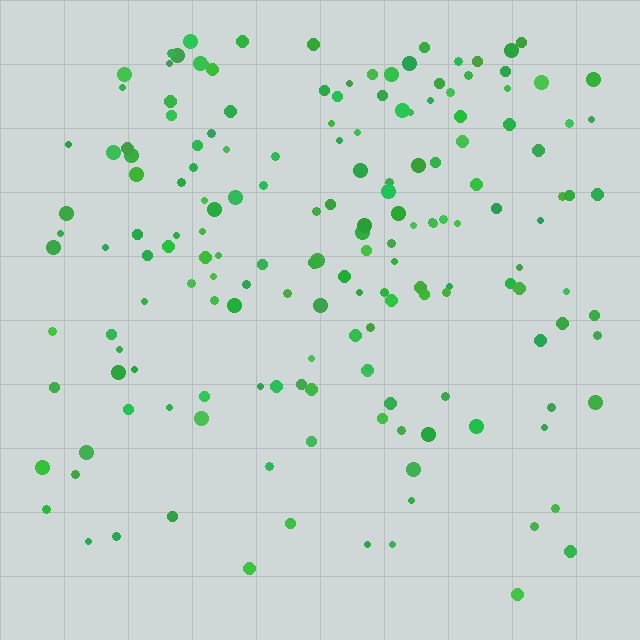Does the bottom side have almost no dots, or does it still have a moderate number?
Still a moderate number, just noticeably fewer than the top.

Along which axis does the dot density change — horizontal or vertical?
Vertical.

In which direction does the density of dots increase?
From bottom to top, with the top side densest.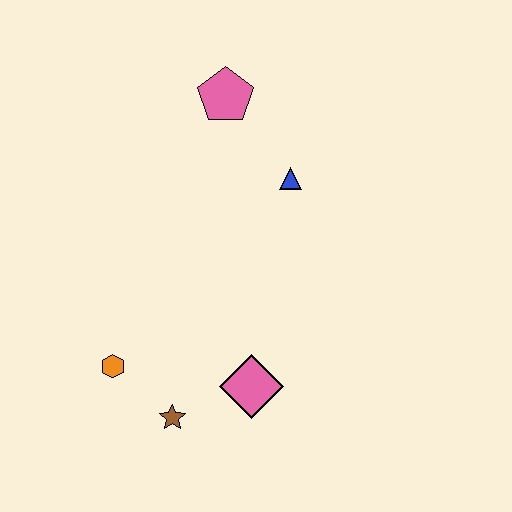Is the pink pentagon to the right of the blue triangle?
No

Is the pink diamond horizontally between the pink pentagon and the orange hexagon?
No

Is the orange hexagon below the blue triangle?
Yes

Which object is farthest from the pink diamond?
The pink pentagon is farthest from the pink diamond.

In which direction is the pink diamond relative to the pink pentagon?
The pink diamond is below the pink pentagon.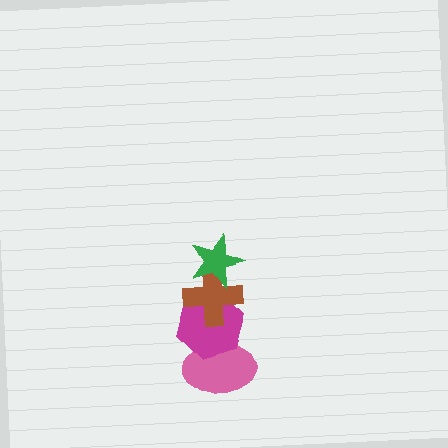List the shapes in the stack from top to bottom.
From top to bottom: the green star, the brown cross, the magenta hexagon, the pink ellipse.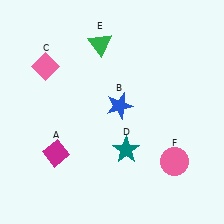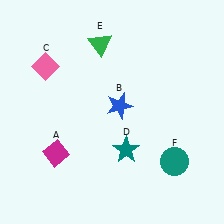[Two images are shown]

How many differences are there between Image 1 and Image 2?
There is 1 difference between the two images.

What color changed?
The circle (F) changed from pink in Image 1 to teal in Image 2.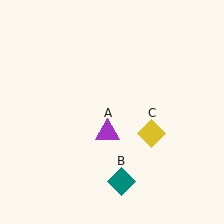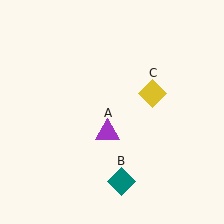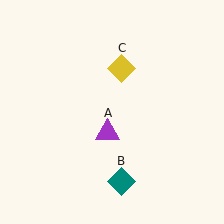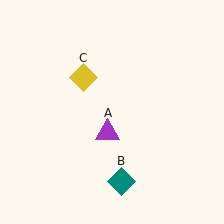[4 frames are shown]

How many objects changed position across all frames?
1 object changed position: yellow diamond (object C).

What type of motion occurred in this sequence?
The yellow diamond (object C) rotated counterclockwise around the center of the scene.